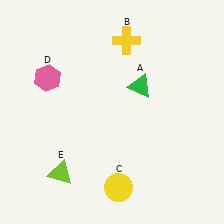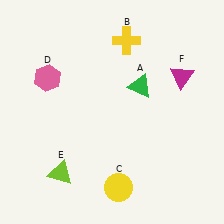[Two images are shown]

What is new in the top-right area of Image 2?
A magenta triangle (F) was added in the top-right area of Image 2.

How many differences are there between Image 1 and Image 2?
There is 1 difference between the two images.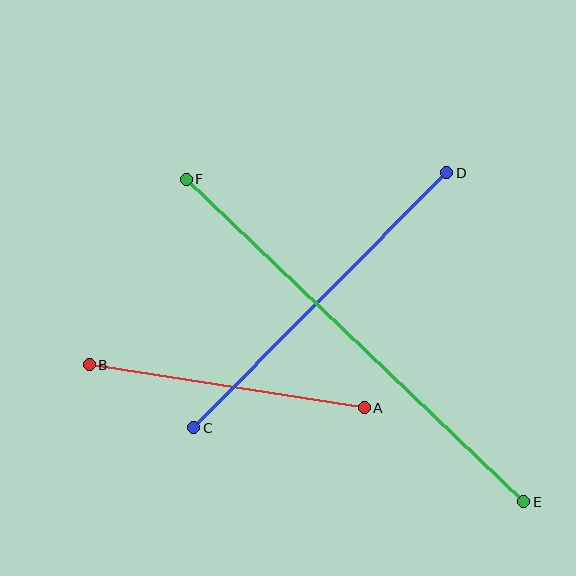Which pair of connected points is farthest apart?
Points E and F are farthest apart.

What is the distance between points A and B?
The distance is approximately 278 pixels.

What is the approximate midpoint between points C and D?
The midpoint is at approximately (320, 300) pixels.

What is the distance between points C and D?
The distance is approximately 359 pixels.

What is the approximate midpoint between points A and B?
The midpoint is at approximately (227, 386) pixels.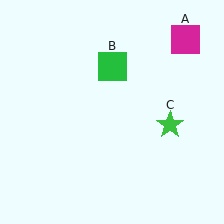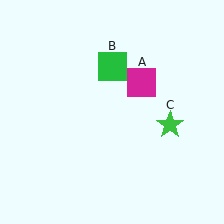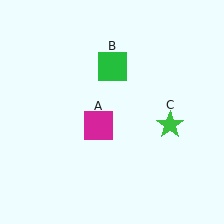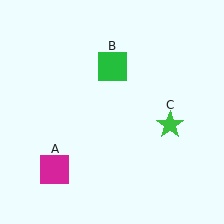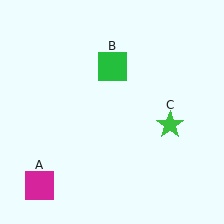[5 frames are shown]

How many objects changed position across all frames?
1 object changed position: magenta square (object A).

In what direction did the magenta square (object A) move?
The magenta square (object A) moved down and to the left.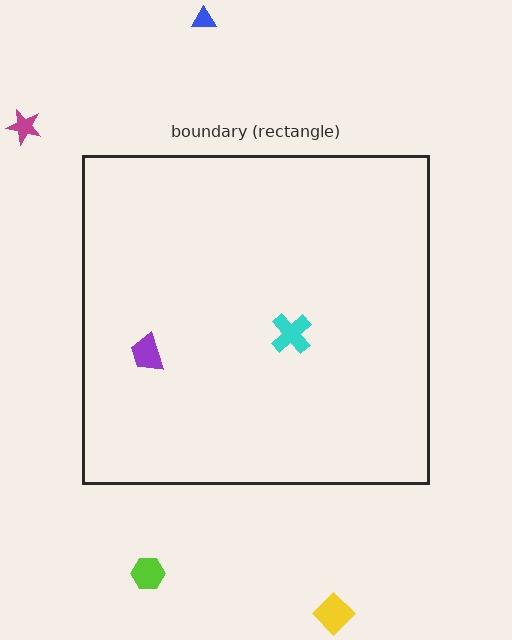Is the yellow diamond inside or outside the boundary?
Outside.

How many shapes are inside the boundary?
2 inside, 4 outside.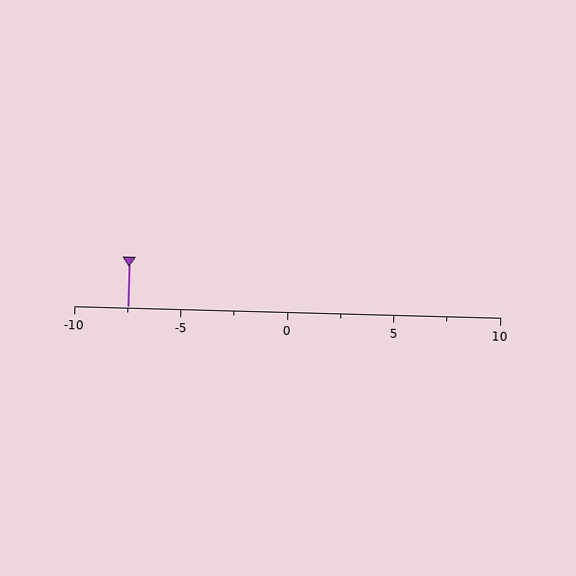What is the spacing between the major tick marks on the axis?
The major ticks are spaced 5 apart.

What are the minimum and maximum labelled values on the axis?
The axis runs from -10 to 10.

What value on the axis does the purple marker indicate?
The marker indicates approximately -7.5.